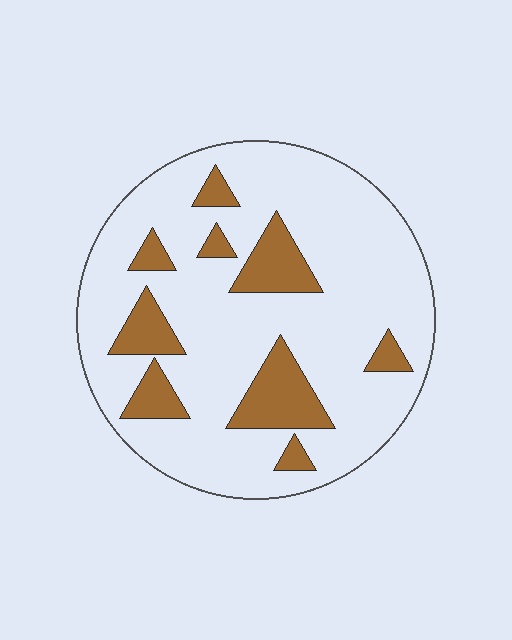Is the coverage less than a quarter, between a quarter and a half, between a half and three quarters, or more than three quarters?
Less than a quarter.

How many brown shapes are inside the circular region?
9.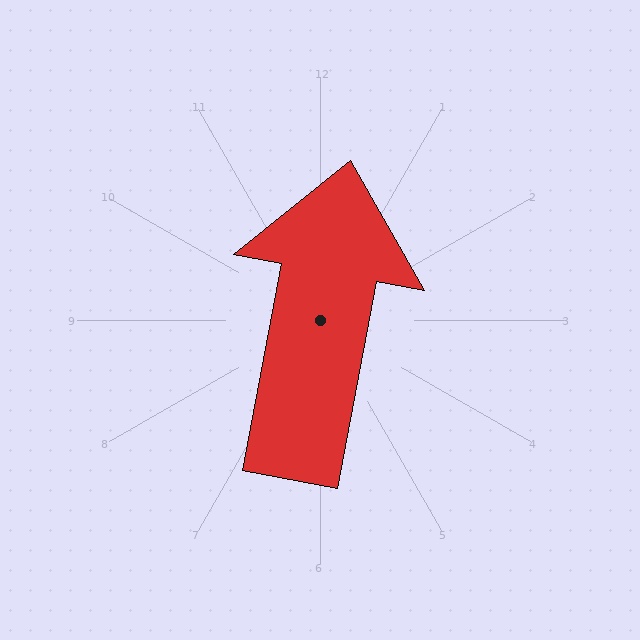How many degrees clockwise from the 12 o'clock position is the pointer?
Approximately 11 degrees.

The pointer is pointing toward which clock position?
Roughly 12 o'clock.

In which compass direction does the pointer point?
North.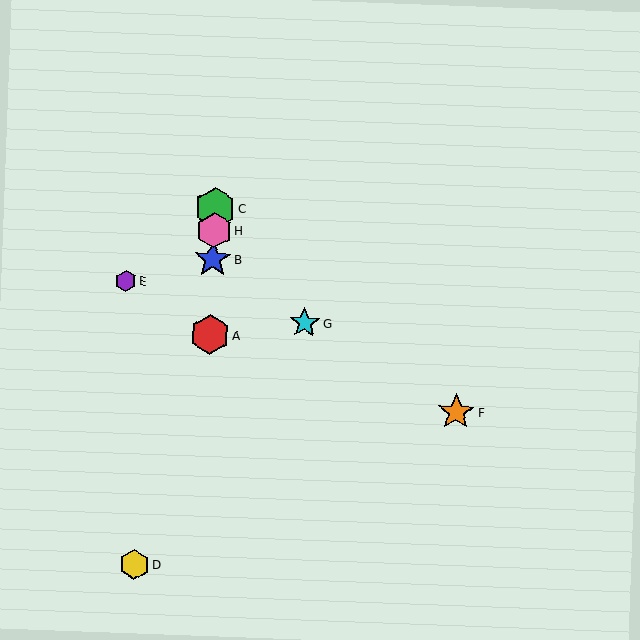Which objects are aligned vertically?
Objects A, B, C, H are aligned vertically.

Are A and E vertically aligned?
No, A is at x≈210 and E is at x≈126.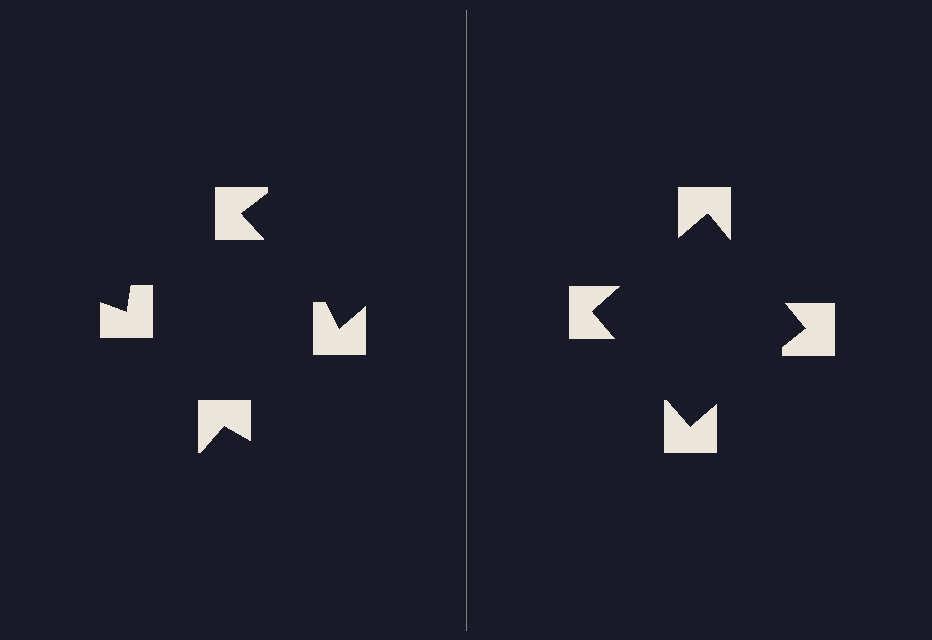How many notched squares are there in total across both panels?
8 — 4 on each side.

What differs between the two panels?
The notched squares are positioned identically on both sides; only the wedge orientations differ. On the right they align to a square; on the left they are misaligned.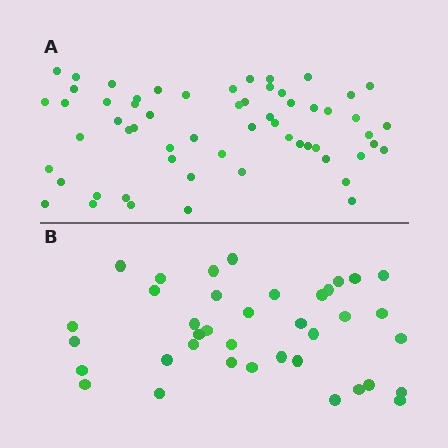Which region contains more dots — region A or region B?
Region A (the top region) has more dots.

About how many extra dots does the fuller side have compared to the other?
Region A has approximately 20 more dots than region B.